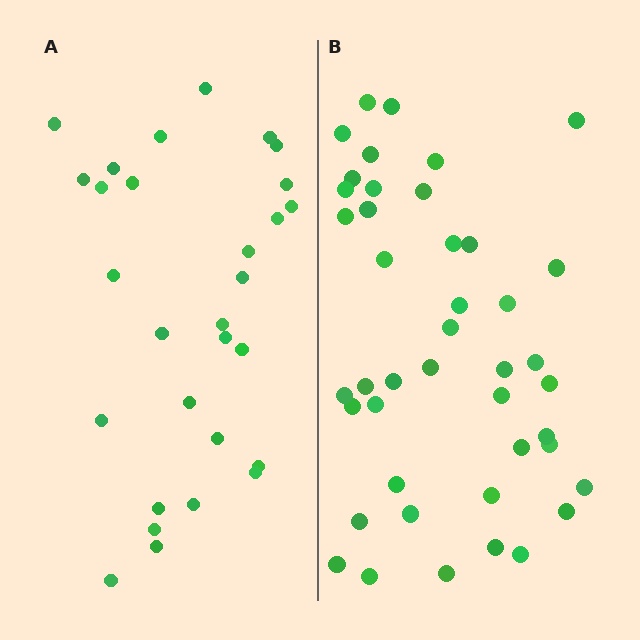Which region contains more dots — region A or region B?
Region B (the right region) has more dots.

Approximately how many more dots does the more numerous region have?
Region B has approximately 15 more dots than region A.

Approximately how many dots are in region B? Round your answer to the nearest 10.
About 40 dots. (The exact count is 43, which rounds to 40.)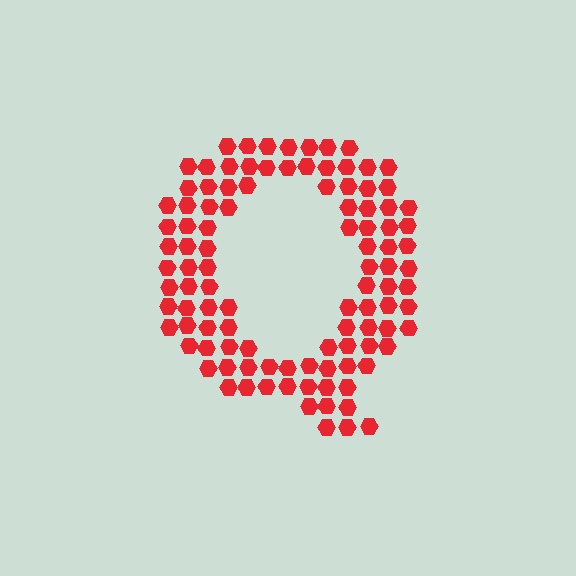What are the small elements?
The small elements are hexagons.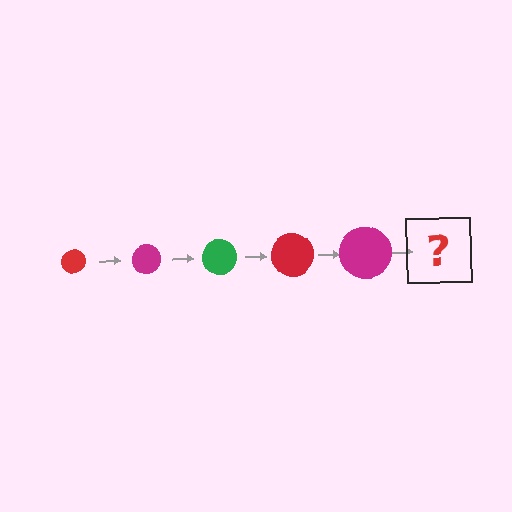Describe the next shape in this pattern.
It should be a green circle, larger than the previous one.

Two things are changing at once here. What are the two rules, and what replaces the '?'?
The two rules are that the circle grows larger each step and the color cycles through red, magenta, and green. The '?' should be a green circle, larger than the previous one.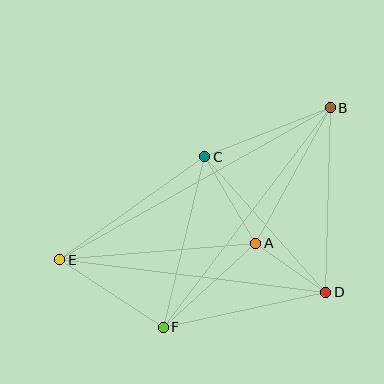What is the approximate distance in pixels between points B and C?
The distance between B and C is approximately 135 pixels.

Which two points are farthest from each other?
Points B and E are farthest from each other.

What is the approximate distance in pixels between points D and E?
The distance between D and E is approximately 268 pixels.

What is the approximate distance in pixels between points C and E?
The distance between C and E is approximately 177 pixels.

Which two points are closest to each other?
Points A and D are closest to each other.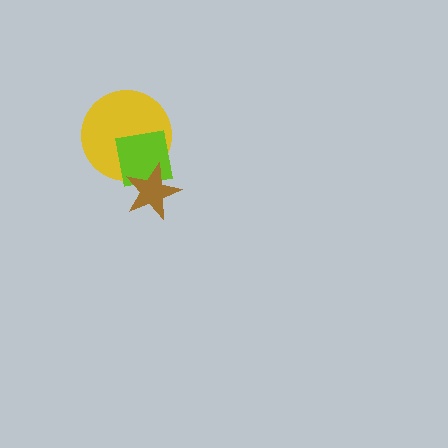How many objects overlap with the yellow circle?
2 objects overlap with the yellow circle.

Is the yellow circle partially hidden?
Yes, it is partially covered by another shape.